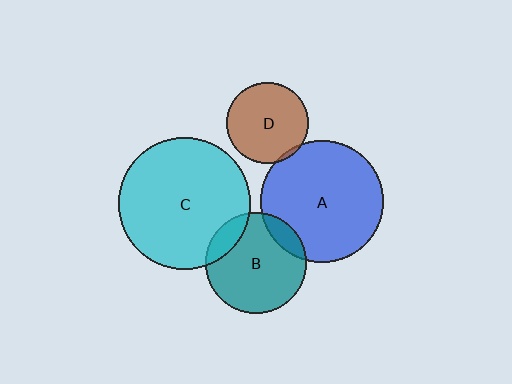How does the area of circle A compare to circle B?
Approximately 1.5 times.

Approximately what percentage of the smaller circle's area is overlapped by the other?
Approximately 5%.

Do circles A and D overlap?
Yes.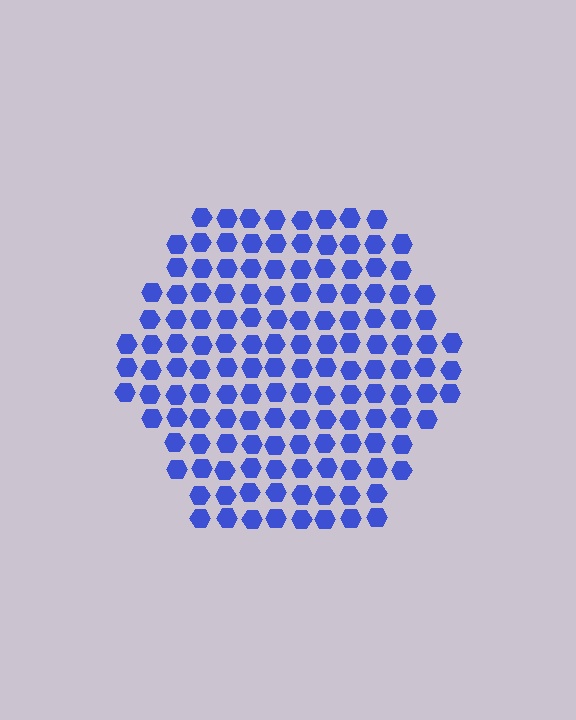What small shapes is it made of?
It is made of small hexagons.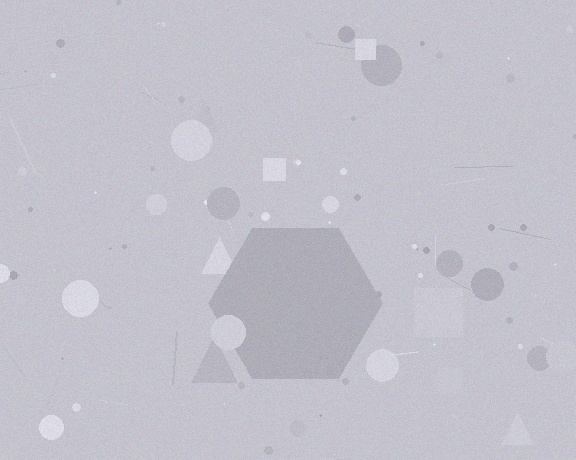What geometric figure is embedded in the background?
A hexagon is embedded in the background.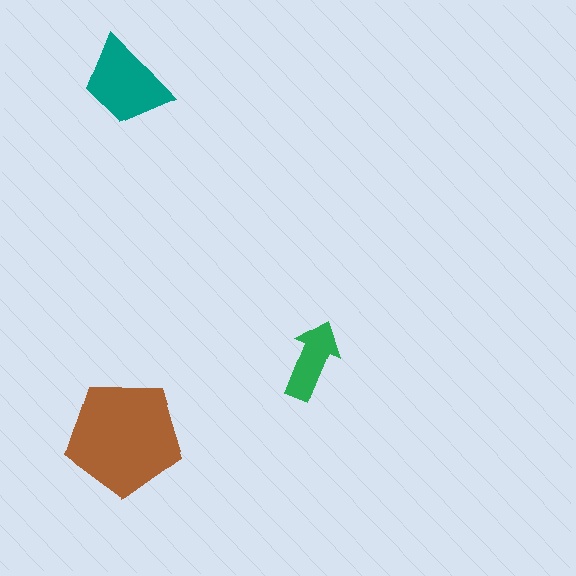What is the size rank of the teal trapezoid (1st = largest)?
2nd.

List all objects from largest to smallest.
The brown pentagon, the teal trapezoid, the green arrow.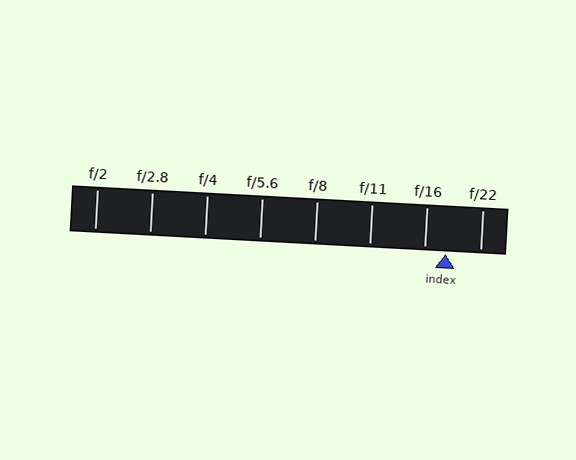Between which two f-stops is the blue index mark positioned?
The index mark is between f/16 and f/22.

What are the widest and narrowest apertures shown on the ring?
The widest aperture shown is f/2 and the narrowest is f/22.